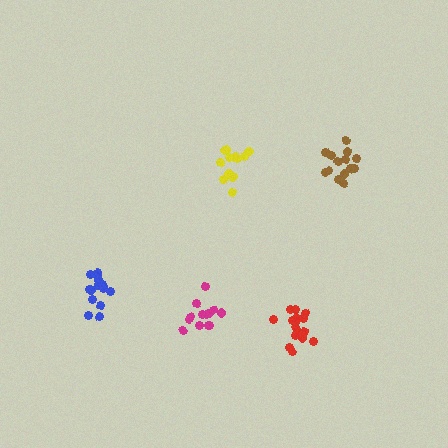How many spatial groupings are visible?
There are 5 spatial groupings.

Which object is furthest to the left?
The blue cluster is leftmost.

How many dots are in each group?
Group 1: 16 dots, Group 2: 13 dots, Group 3: 15 dots, Group 4: 14 dots, Group 5: 17 dots (75 total).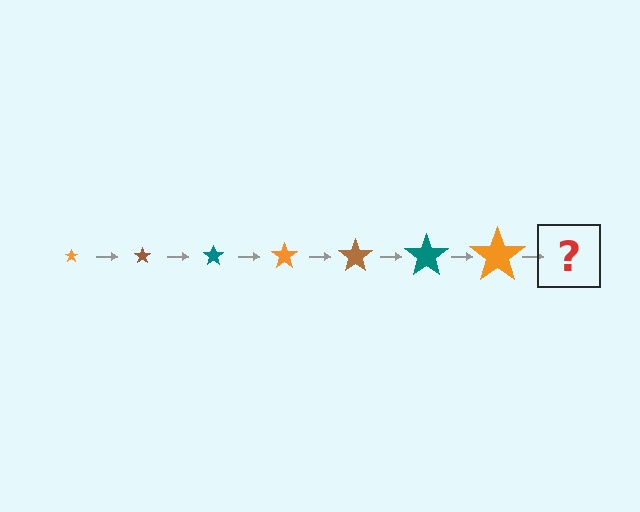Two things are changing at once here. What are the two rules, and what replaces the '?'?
The two rules are that the star grows larger each step and the color cycles through orange, brown, and teal. The '?' should be a brown star, larger than the previous one.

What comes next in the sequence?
The next element should be a brown star, larger than the previous one.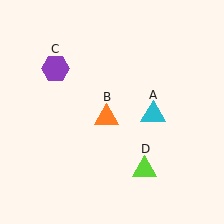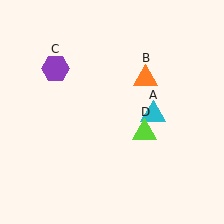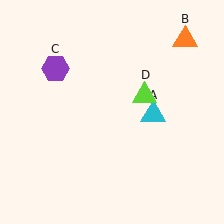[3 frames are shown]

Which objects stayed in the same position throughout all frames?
Cyan triangle (object A) and purple hexagon (object C) remained stationary.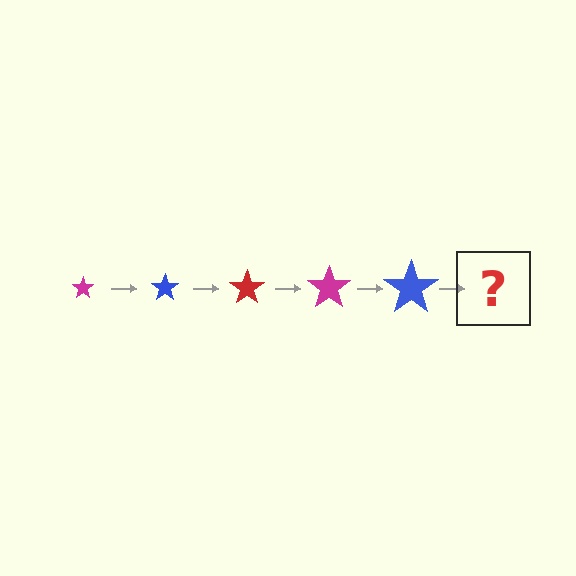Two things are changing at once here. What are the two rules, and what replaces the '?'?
The two rules are that the star grows larger each step and the color cycles through magenta, blue, and red. The '?' should be a red star, larger than the previous one.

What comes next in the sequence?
The next element should be a red star, larger than the previous one.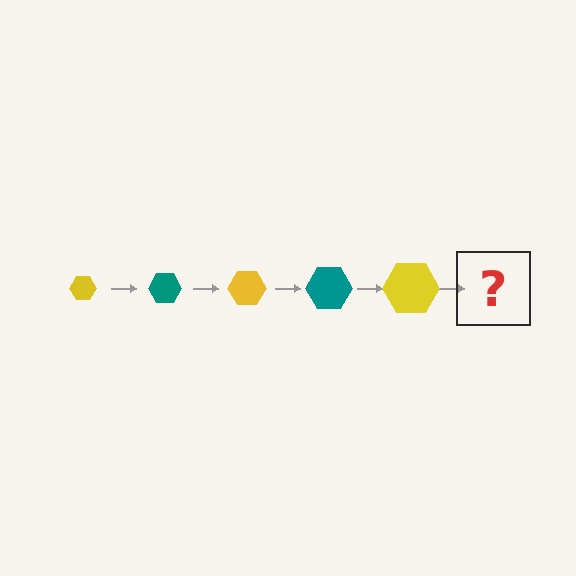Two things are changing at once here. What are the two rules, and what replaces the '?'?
The two rules are that the hexagon grows larger each step and the color cycles through yellow and teal. The '?' should be a teal hexagon, larger than the previous one.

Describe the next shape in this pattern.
It should be a teal hexagon, larger than the previous one.